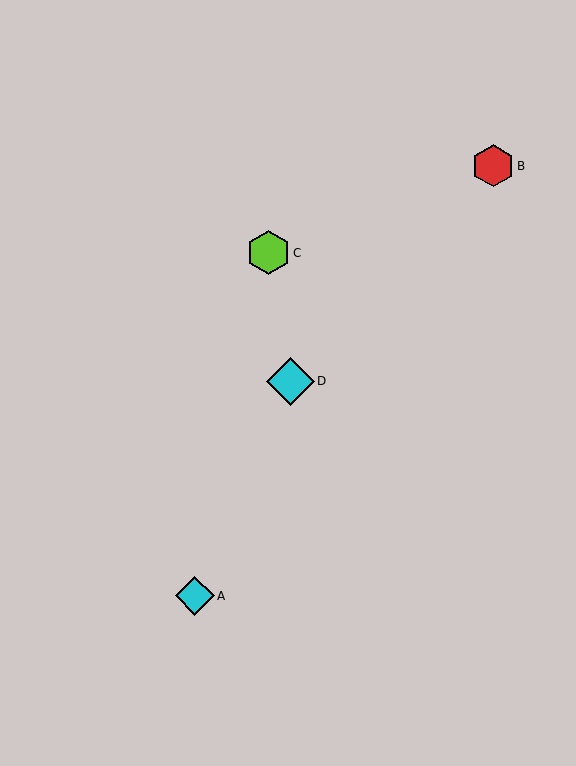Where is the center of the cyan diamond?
The center of the cyan diamond is at (291, 381).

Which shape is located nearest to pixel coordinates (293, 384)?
The cyan diamond (labeled D) at (291, 381) is nearest to that location.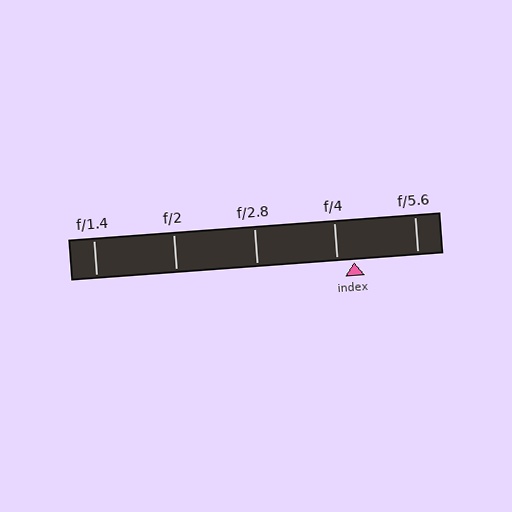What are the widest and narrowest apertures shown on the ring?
The widest aperture shown is f/1.4 and the narrowest is f/5.6.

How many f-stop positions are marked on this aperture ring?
There are 5 f-stop positions marked.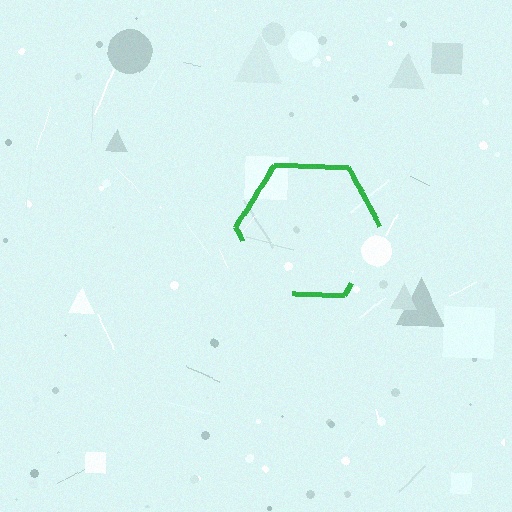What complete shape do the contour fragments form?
The contour fragments form a hexagon.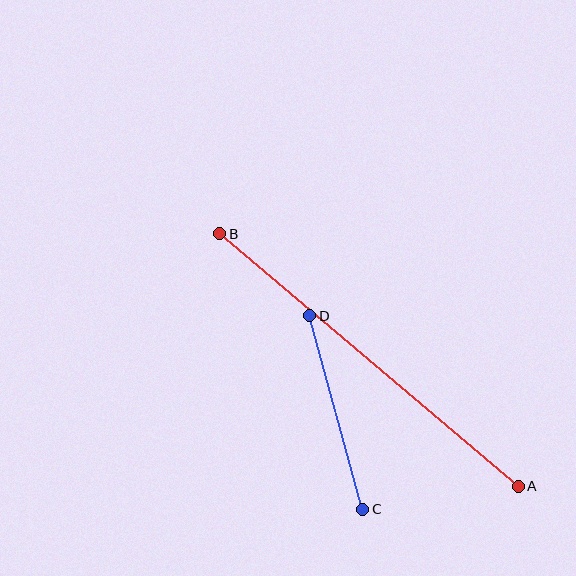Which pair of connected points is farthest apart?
Points A and B are farthest apart.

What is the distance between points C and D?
The distance is approximately 201 pixels.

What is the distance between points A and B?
The distance is approximately 391 pixels.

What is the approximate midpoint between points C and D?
The midpoint is at approximately (336, 413) pixels.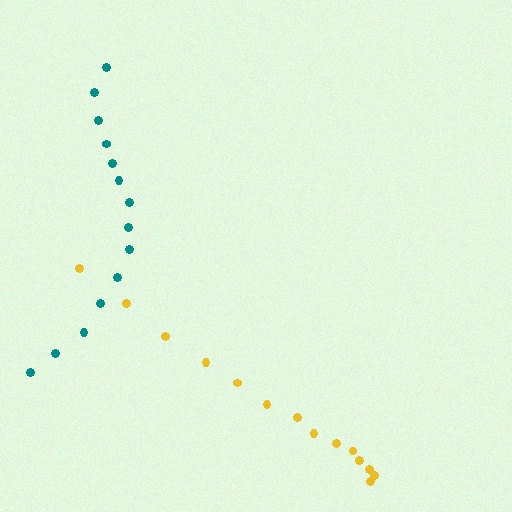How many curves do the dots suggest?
There are 2 distinct paths.